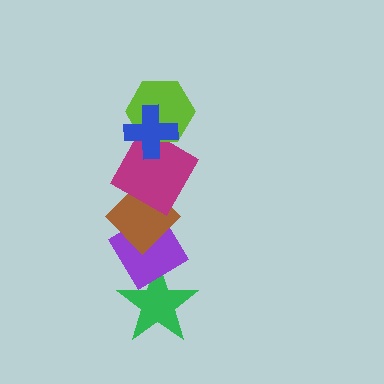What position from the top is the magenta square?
The magenta square is 3rd from the top.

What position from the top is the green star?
The green star is 6th from the top.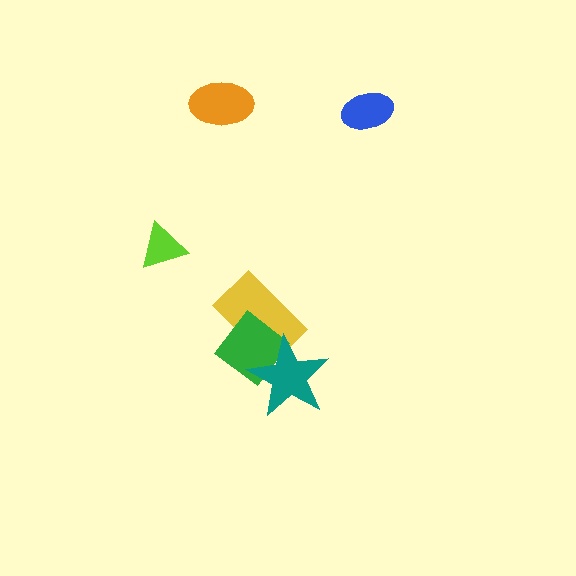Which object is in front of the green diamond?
The teal star is in front of the green diamond.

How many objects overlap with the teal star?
2 objects overlap with the teal star.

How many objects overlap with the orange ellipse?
0 objects overlap with the orange ellipse.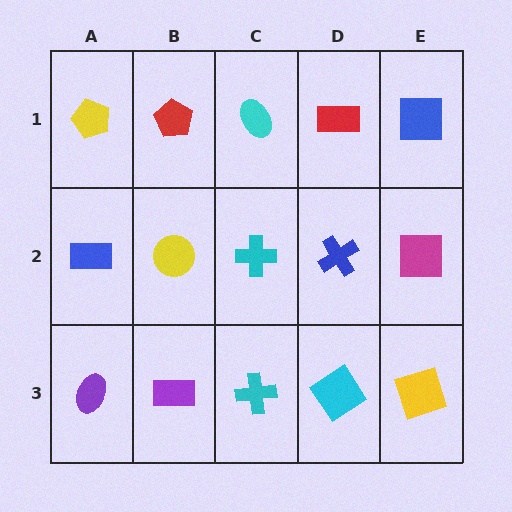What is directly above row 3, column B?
A yellow circle.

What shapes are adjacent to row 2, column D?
A red rectangle (row 1, column D), a cyan diamond (row 3, column D), a cyan cross (row 2, column C), a magenta square (row 2, column E).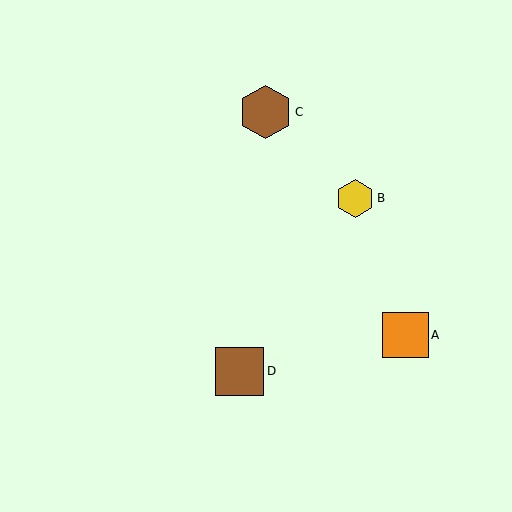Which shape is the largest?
The brown hexagon (labeled C) is the largest.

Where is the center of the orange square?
The center of the orange square is at (405, 335).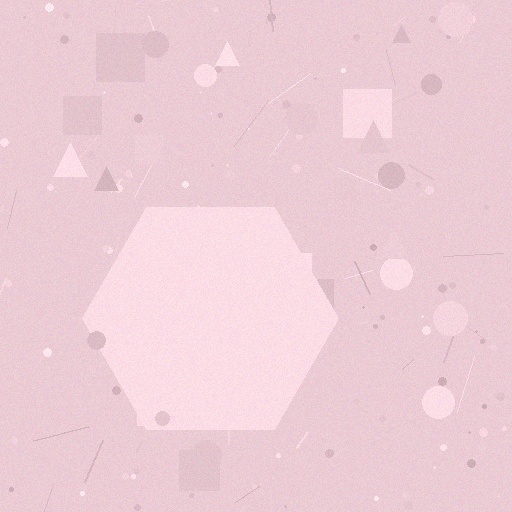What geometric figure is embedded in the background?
A hexagon is embedded in the background.